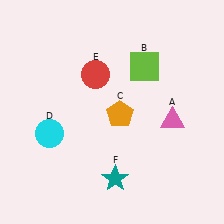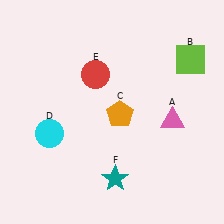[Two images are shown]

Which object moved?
The lime square (B) moved right.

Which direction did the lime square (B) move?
The lime square (B) moved right.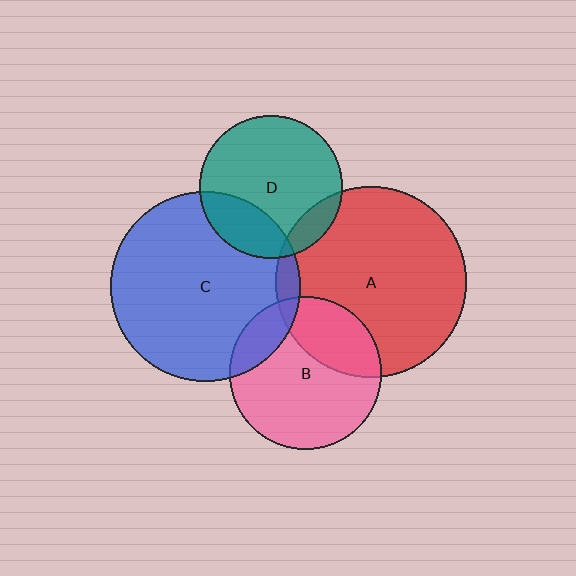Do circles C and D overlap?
Yes.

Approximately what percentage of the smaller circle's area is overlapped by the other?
Approximately 25%.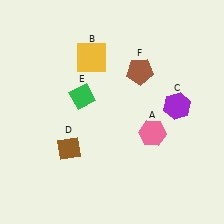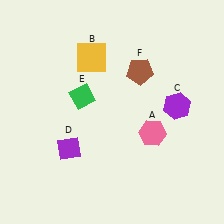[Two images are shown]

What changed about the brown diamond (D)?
In Image 1, D is brown. In Image 2, it changed to purple.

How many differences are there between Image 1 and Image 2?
There is 1 difference between the two images.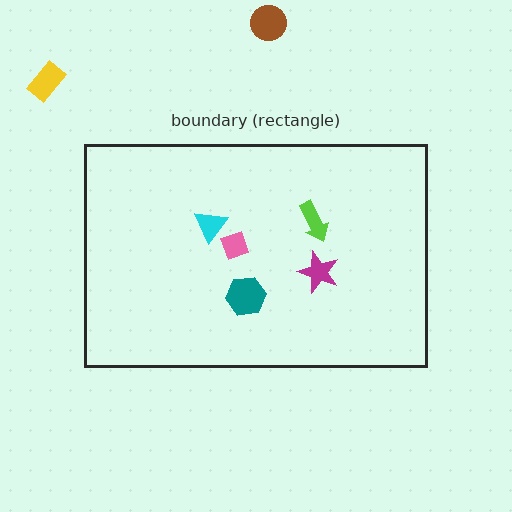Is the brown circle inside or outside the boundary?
Outside.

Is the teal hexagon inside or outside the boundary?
Inside.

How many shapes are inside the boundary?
5 inside, 2 outside.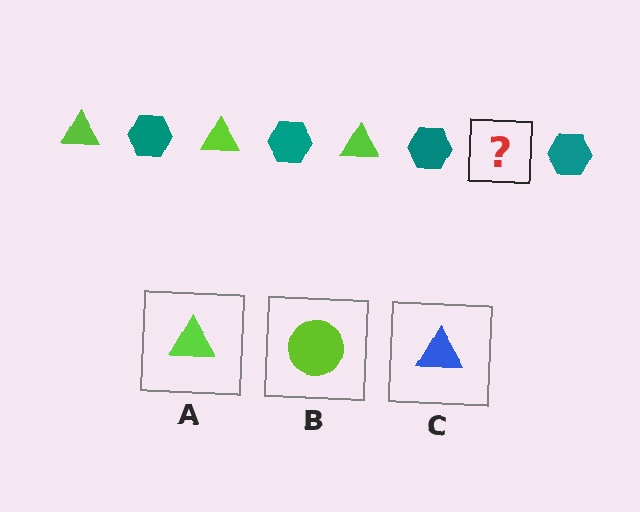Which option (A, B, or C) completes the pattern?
A.